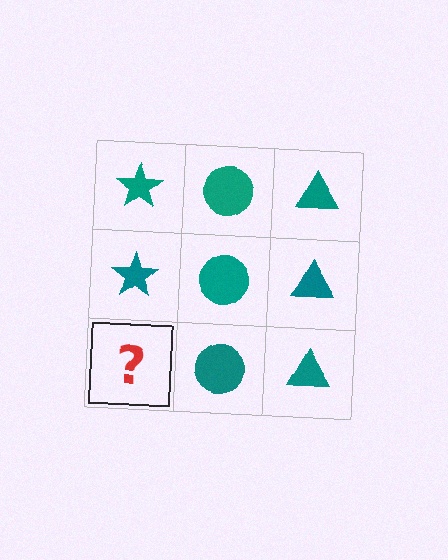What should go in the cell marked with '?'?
The missing cell should contain a teal star.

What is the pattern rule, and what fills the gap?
The rule is that each column has a consistent shape. The gap should be filled with a teal star.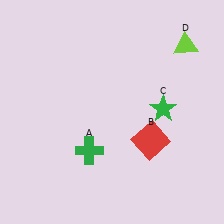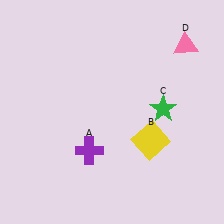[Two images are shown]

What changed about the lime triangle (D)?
In Image 1, D is lime. In Image 2, it changed to pink.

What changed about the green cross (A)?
In Image 1, A is green. In Image 2, it changed to purple.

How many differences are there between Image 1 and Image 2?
There are 3 differences between the two images.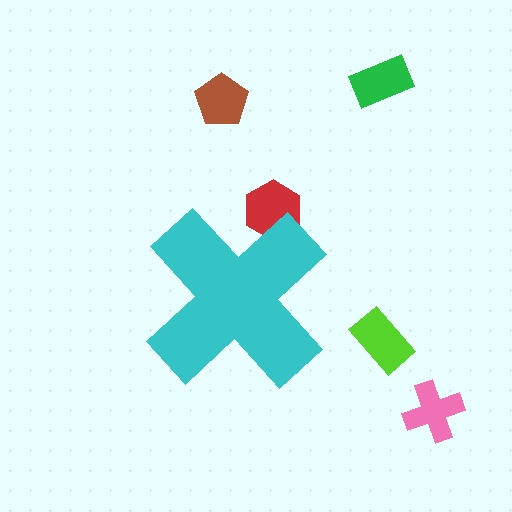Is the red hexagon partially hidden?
Yes, the red hexagon is partially hidden behind the cyan cross.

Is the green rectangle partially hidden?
No, the green rectangle is fully visible.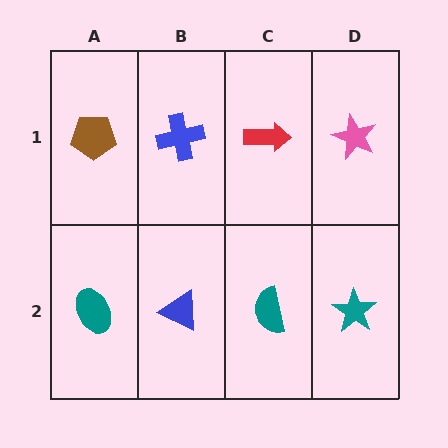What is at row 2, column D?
A teal star.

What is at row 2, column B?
A blue triangle.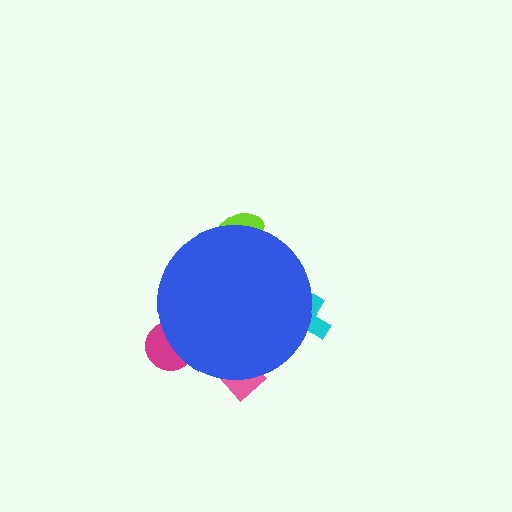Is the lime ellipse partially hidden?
Yes, the lime ellipse is partially hidden behind the blue circle.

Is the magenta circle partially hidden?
Yes, the magenta circle is partially hidden behind the blue circle.